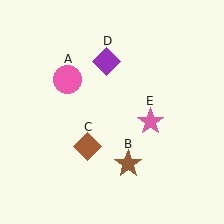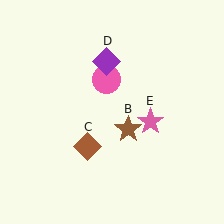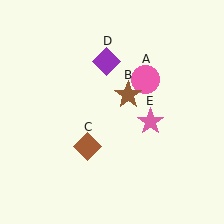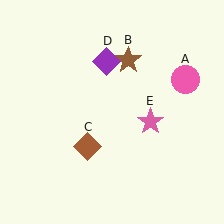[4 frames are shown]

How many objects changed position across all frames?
2 objects changed position: pink circle (object A), brown star (object B).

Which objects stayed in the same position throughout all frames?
Brown diamond (object C) and purple diamond (object D) and pink star (object E) remained stationary.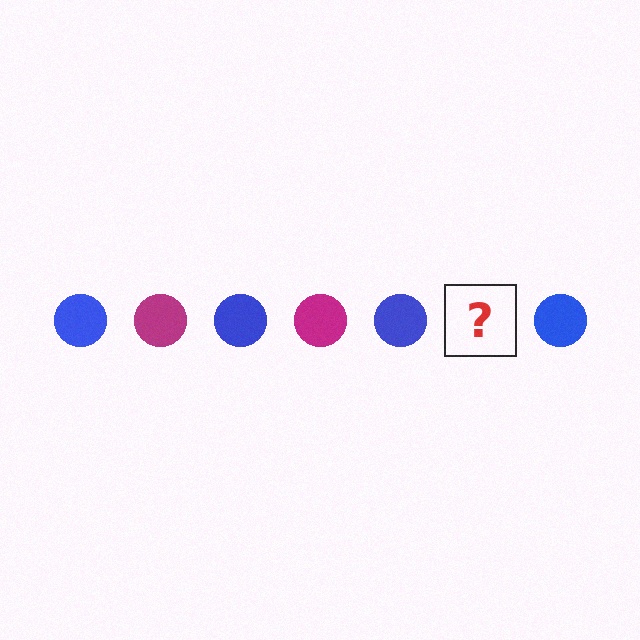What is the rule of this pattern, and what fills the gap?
The rule is that the pattern cycles through blue, magenta circles. The gap should be filled with a magenta circle.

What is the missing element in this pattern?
The missing element is a magenta circle.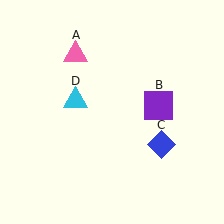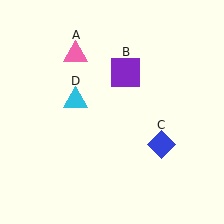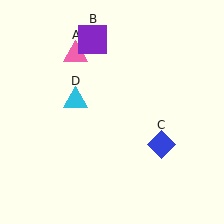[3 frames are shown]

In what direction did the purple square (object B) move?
The purple square (object B) moved up and to the left.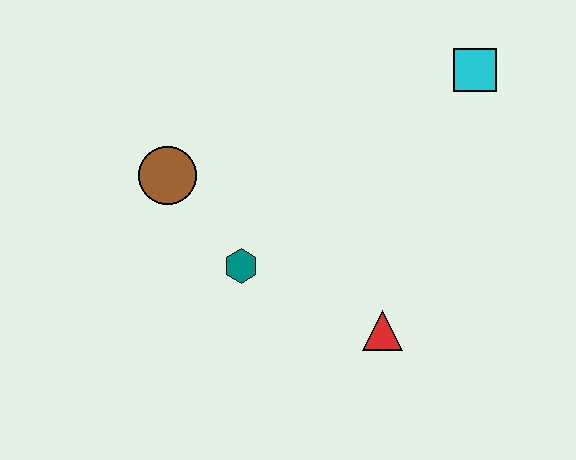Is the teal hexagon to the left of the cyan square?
Yes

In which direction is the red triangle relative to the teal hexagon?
The red triangle is to the right of the teal hexagon.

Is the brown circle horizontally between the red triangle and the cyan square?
No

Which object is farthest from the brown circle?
The cyan square is farthest from the brown circle.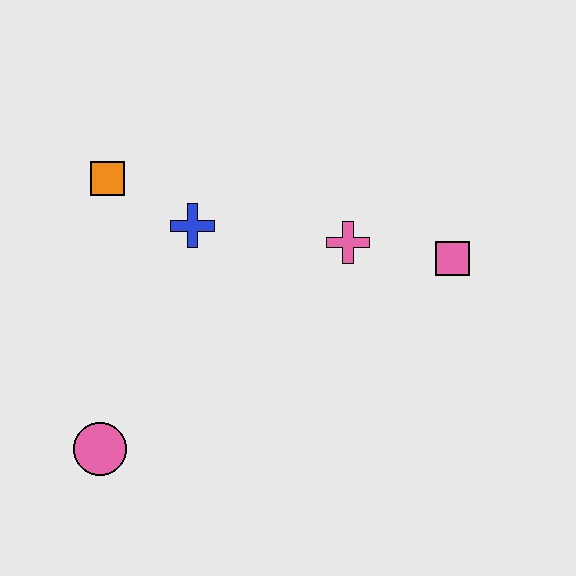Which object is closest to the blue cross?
The orange square is closest to the blue cross.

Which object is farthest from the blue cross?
The pink square is farthest from the blue cross.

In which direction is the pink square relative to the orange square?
The pink square is to the right of the orange square.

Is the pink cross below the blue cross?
Yes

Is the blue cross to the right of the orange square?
Yes